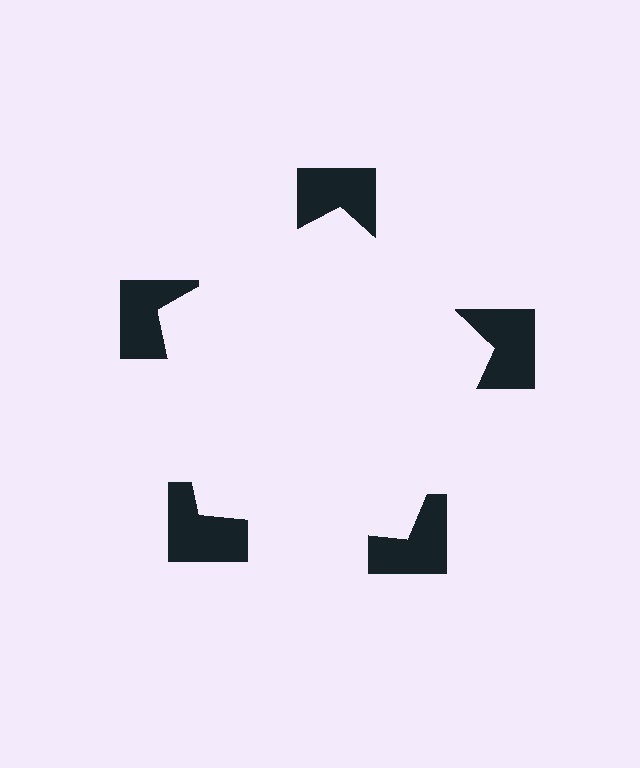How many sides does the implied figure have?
5 sides.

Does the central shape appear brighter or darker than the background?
It typically appears slightly brighter than the background, even though no actual brightness change is drawn.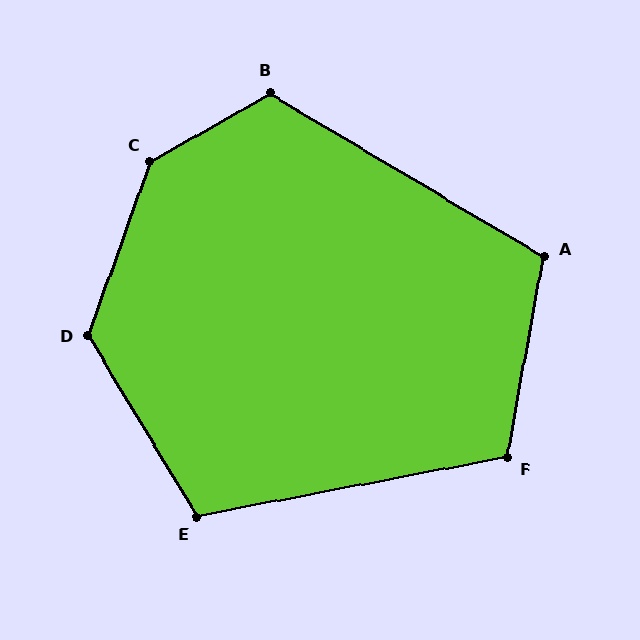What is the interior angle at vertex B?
Approximately 120 degrees (obtuse).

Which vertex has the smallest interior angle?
E, at approximately 110 degrees.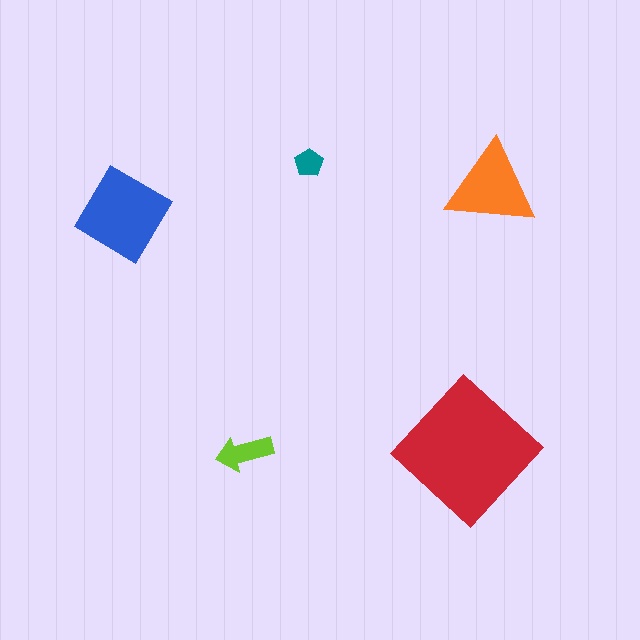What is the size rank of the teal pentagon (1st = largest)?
5th.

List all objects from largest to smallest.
The red diamond, the blue diamond, the orange triangle, the lime arrow, the teal pentagon.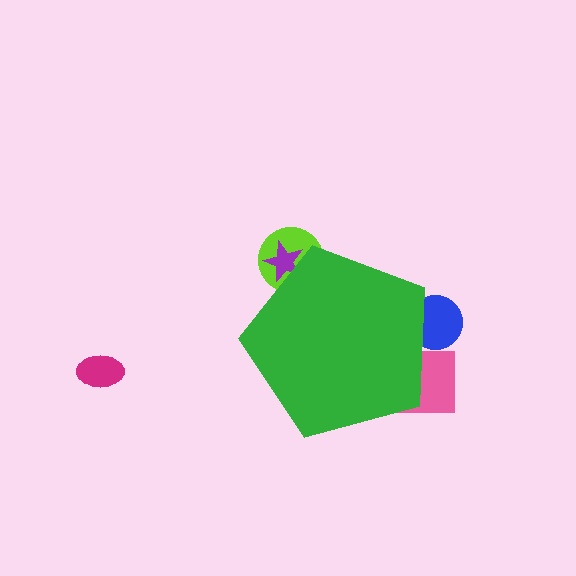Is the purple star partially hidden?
Yes, the purple star is partially hidden behind the green pentagon.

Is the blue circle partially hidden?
Yes, the blue circle is partially hidden behind the green pentagon.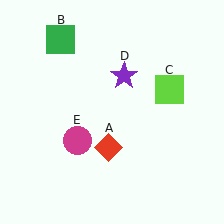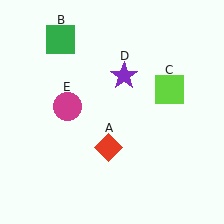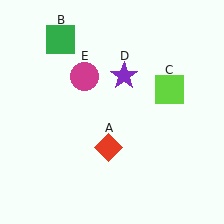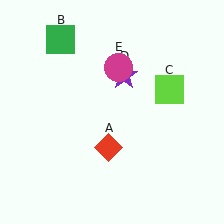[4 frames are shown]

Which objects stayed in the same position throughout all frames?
Red diamond (object A) and green square (object B) and lime square (object C) and purple star (object D) remained stationary.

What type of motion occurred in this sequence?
The magenta circle (object E) rotated clockwise around the center of the scene.